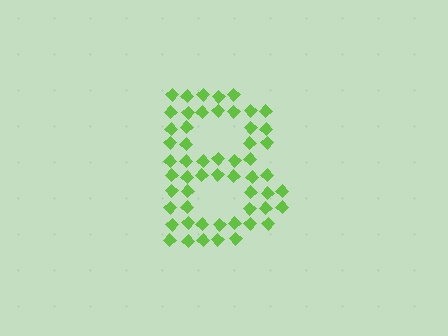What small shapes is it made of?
It is made of small diamonds.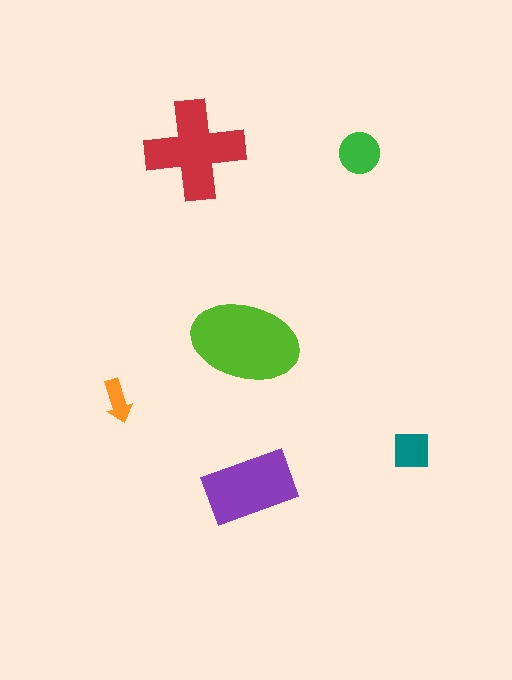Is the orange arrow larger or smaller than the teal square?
Smaller.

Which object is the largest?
The lime ellipse.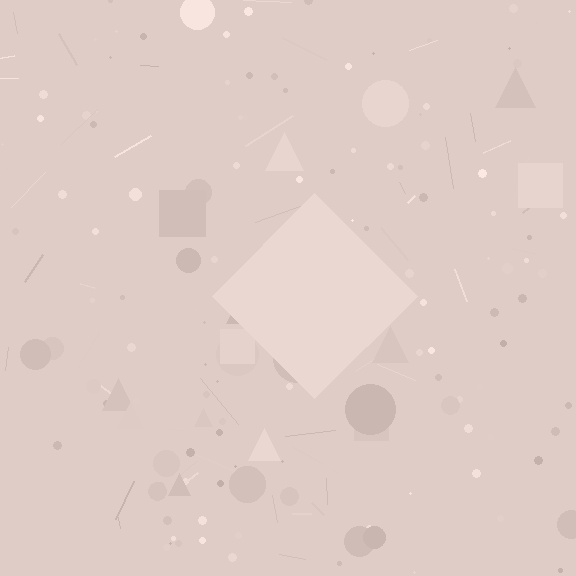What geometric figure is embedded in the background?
A diamond is embedded in the background.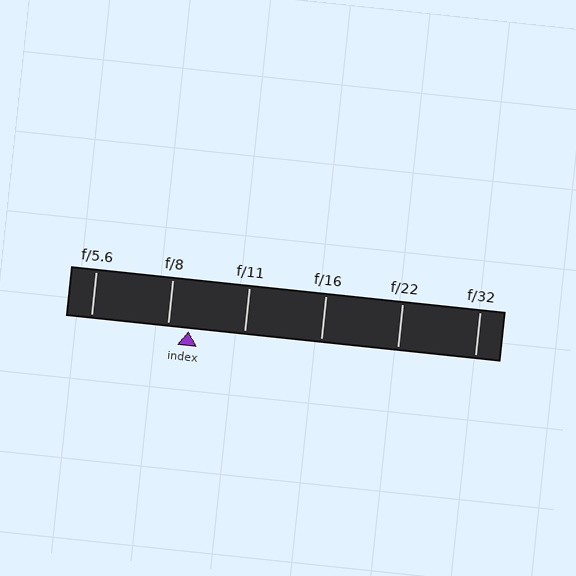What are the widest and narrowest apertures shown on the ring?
The widest aperture shown is f/5.6 and the narrowest is f/32.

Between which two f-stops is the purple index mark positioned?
The index mark is between f/8 and f/11.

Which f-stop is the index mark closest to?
The index mark is closest to f/8.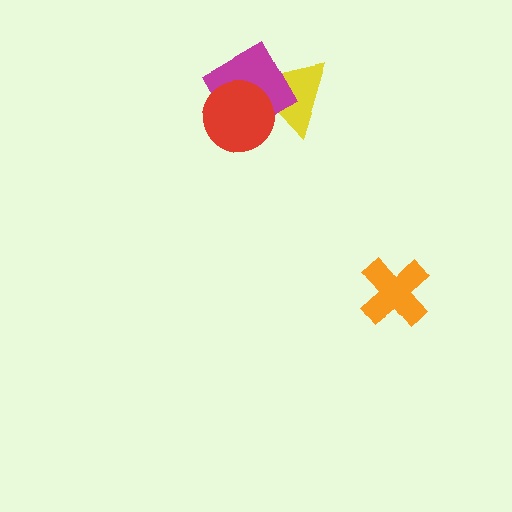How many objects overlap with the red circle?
2 objects overlap with the red circle.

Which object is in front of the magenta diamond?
The red circle is in front of the magenta diamond.